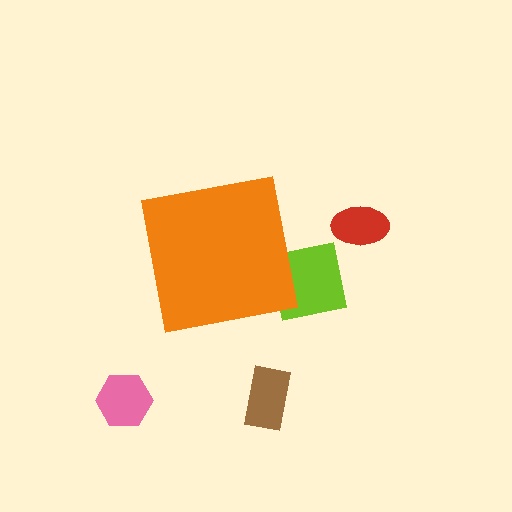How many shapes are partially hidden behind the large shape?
1 shape is partially hidden.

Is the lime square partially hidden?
Yes, the lime square is partially hidden behind the orange square.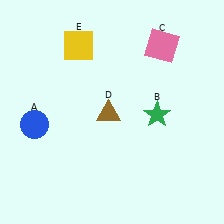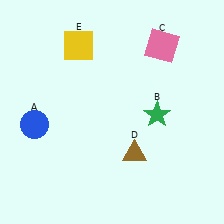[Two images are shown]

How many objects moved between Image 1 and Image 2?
1 object moved between the two images.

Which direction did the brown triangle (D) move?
The brown triangle (D) moved down.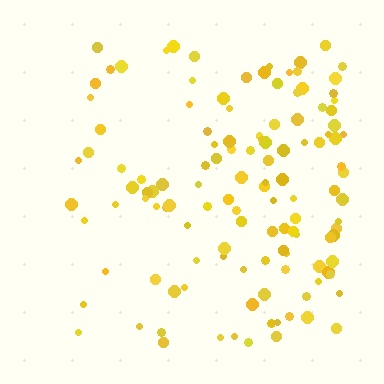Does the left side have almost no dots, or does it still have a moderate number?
Still a moderate number, just noticeably fewer than the right.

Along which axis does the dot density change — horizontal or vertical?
Horizontal.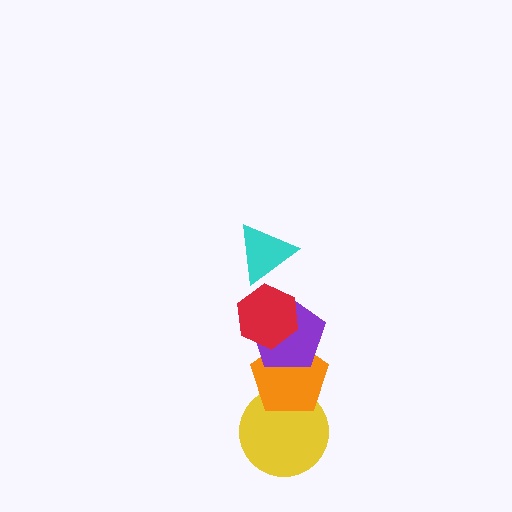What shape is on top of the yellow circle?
The orange pentagon is on top of the yellow circle.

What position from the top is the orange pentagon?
The orange pentagon is 4th from the top.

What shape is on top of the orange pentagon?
The purple pentagon is on top of the orange pentagon.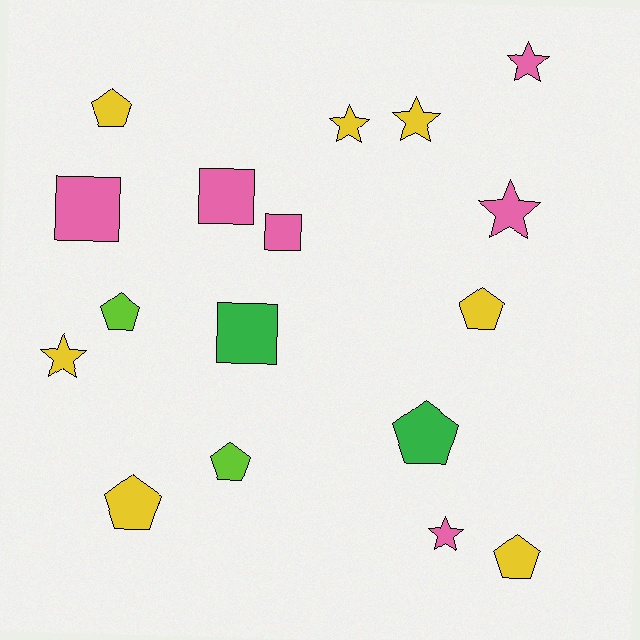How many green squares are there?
There is 1 green square.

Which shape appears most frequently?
Pentagon, with 7 objects.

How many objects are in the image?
There are 17 objects.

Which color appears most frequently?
Yellow, with 7 objects.